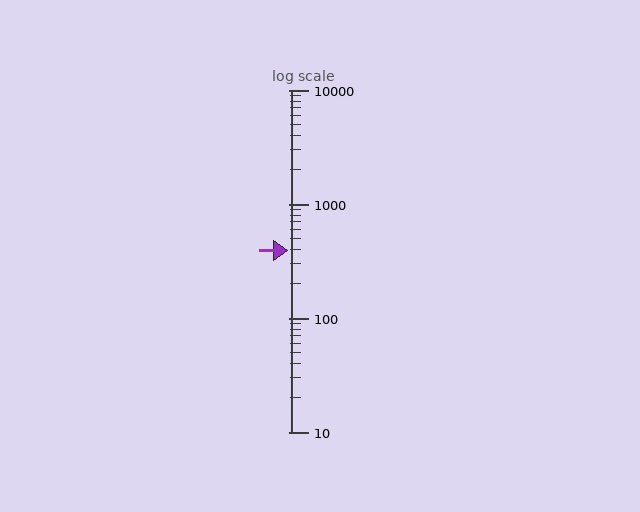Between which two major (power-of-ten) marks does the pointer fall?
The pointer is between 100 and 1000.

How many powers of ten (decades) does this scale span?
The scale spans 3 decades, from 10 to 10000.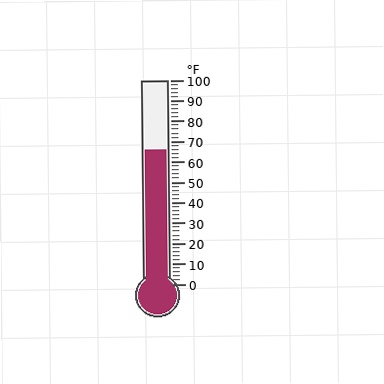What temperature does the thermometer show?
The thermometer shows approximately 66°F.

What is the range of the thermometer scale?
The thermometer scale ranges from 0°F to 100°F.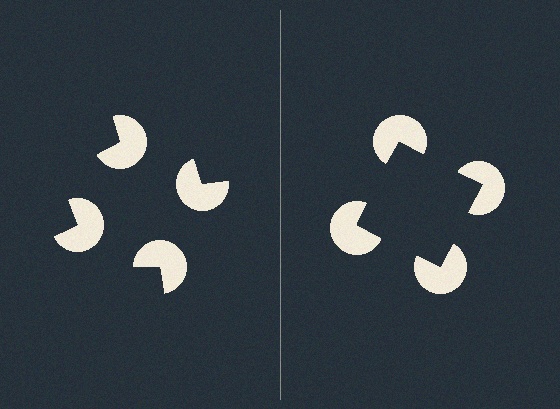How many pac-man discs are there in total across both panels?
8 — 4 on each side.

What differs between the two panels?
The pac-man discs are positioned identically on both sides; only the wedge orientations differ. On the right they align to a square; on the left they are misaligned.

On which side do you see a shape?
An illusory square appears on the right side. On the left side the wedge cuts are rotated, so no coherent shape forms.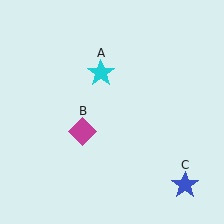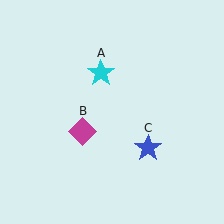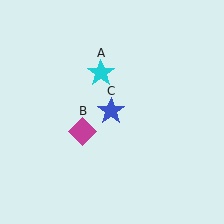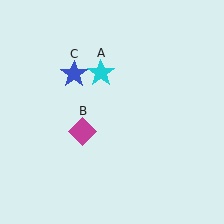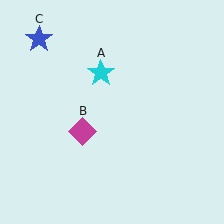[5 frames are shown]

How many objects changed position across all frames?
1 object changed position: blue star (object C).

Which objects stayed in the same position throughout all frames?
Cyan star (object A) and magenta diamond (object B) remained stationary.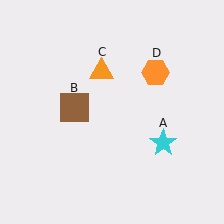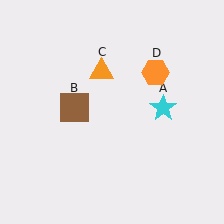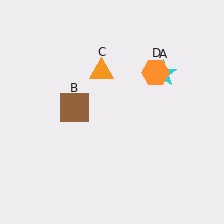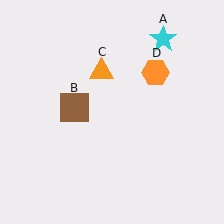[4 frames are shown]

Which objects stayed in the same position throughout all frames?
Brown square (object B) and orange triangle (object C) and orange hexagon (object D) remained stationary.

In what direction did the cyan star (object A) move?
The cyan star (object A) moved up.